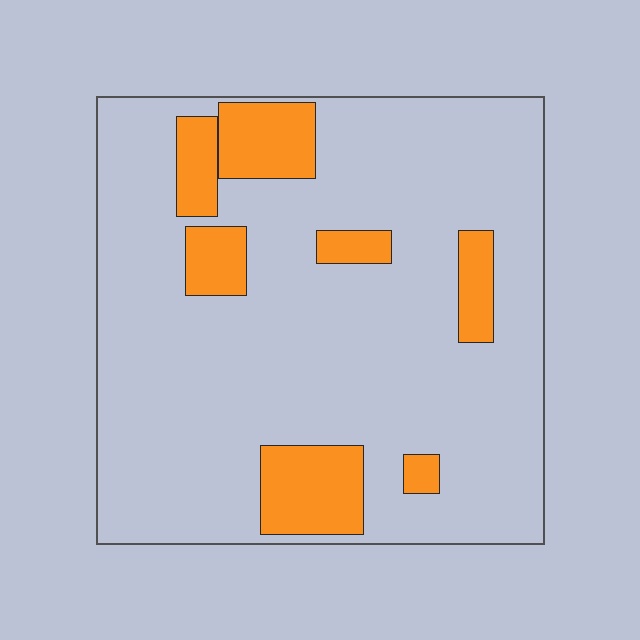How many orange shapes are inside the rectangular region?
7.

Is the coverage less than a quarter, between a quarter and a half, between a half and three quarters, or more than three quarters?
Less than a quarter.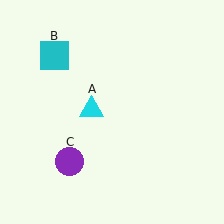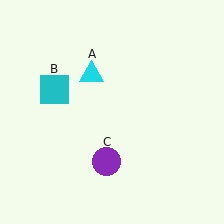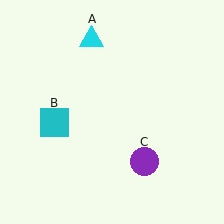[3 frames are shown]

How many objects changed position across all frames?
3 objects changed position: cyan triangle (object A), cyan square (object B), purple circle (object C).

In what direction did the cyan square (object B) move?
The cyan square (object B) moved down.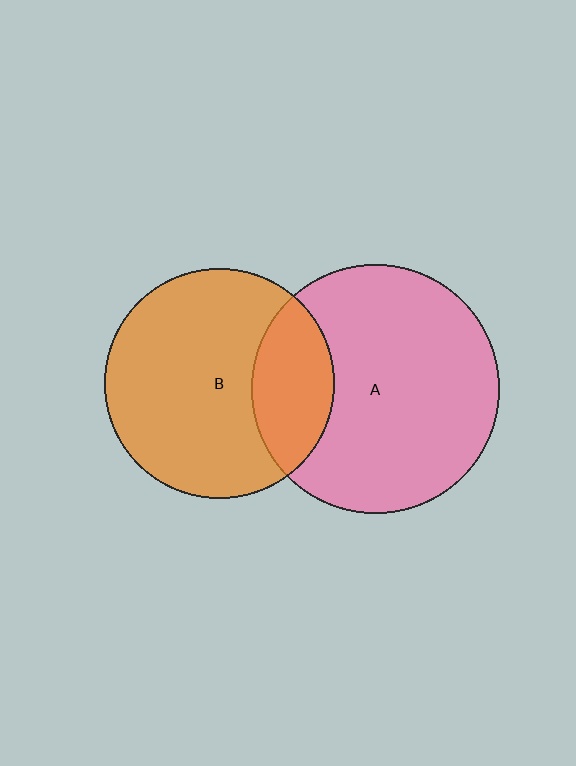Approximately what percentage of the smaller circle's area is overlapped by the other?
Approximately 25%.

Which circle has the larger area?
Circle A (pink).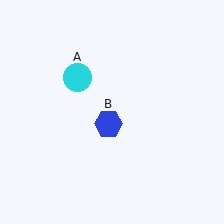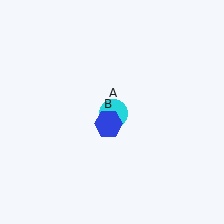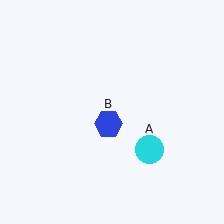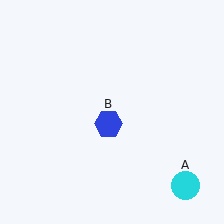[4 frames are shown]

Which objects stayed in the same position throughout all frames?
Blue hexagon (object B) remained stationary.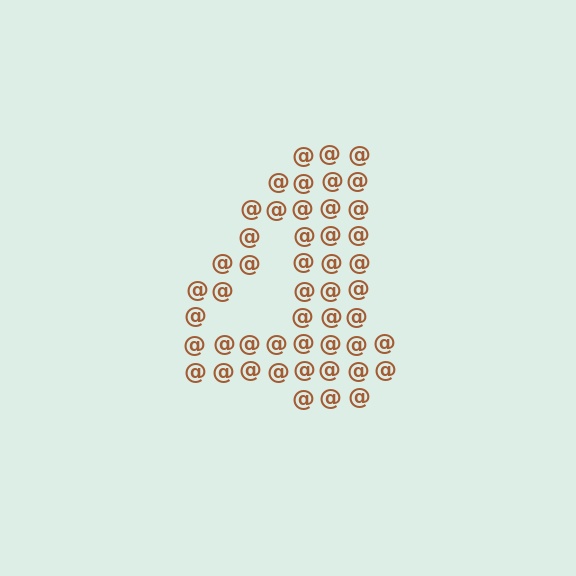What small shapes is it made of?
It is made of small at signs.